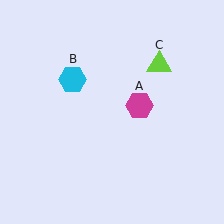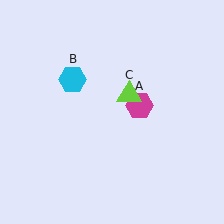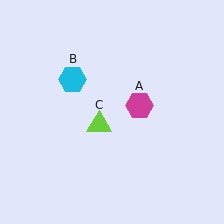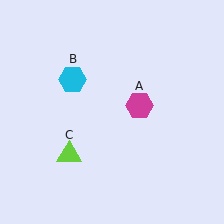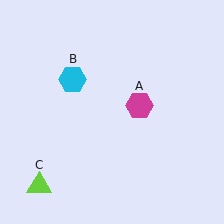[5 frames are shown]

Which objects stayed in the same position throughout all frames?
Magenta hexagon (object A) and cyan hexagon (object B) remained stationary.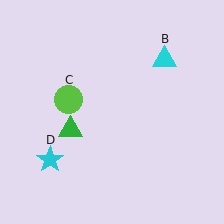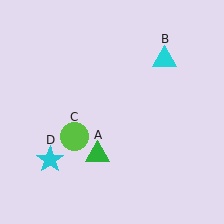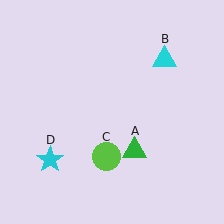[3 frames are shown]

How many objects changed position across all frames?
2 objects changed position: green triangle (object A), lime circle (object C).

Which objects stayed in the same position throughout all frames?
Cyan triangle (object B) and cyan star (object D) remained stationary.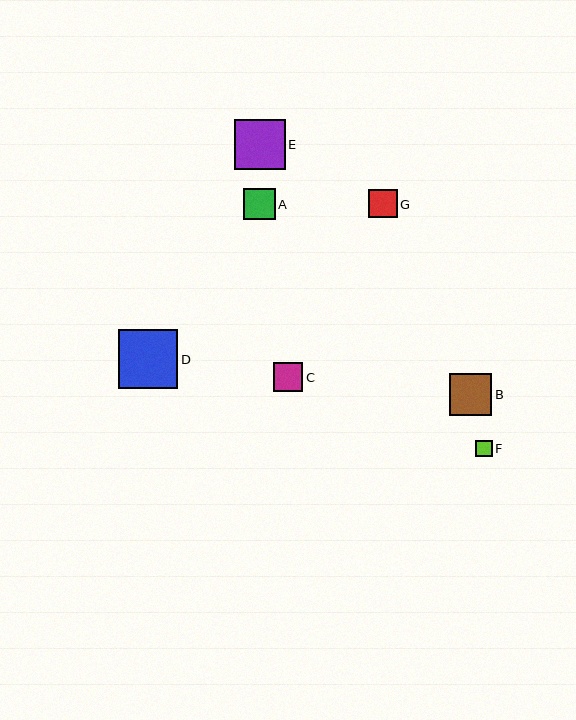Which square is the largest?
Square D is the largest with a size of approximately 59 pixels.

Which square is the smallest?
Square F is the smallest with a size of approximately 17 pixels.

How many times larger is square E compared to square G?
Square E is approximately 1.8 times the size of square G.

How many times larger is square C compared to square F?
Square C is approximately 1.8 times the size of square F.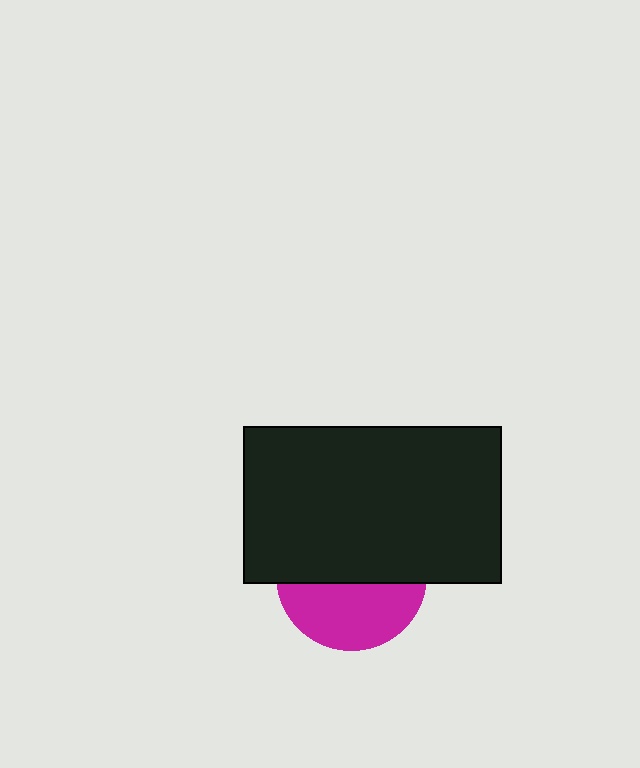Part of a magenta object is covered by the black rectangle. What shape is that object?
It is a circle.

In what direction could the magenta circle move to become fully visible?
The magenta circle could move down. That would shift it out from behind the black rectangle entirely.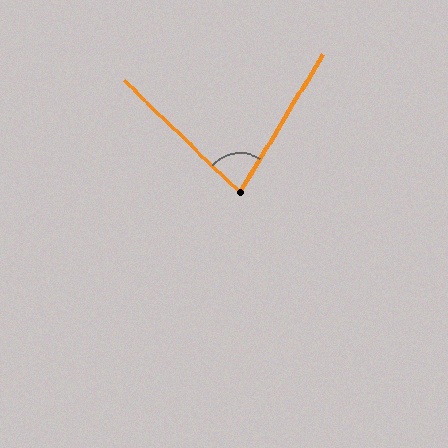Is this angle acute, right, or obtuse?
It is acute.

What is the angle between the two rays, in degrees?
Approximately 77 degrees.